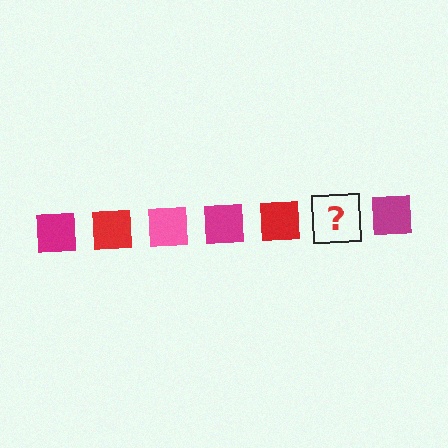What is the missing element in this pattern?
The missing element is a pink square.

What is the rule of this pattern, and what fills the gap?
The rule is that the pattern cycles through magenta, red, pink squares. The gap should be filled with a pink square.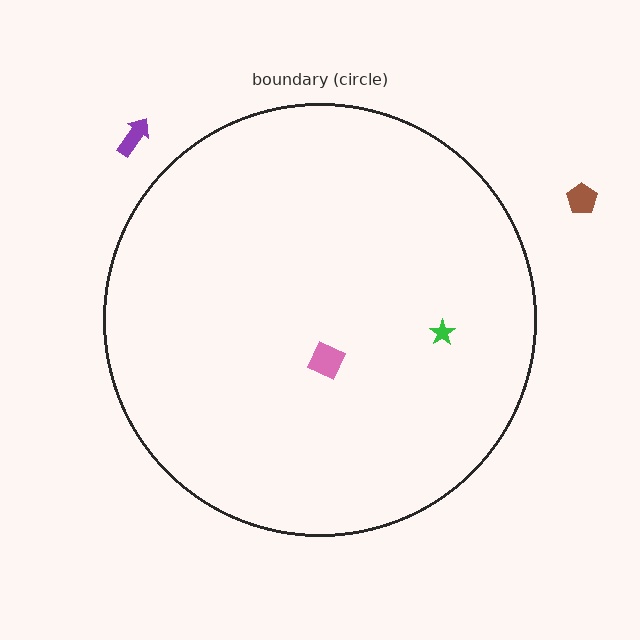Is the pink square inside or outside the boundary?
Inside.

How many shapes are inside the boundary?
2 inside, 2 outside.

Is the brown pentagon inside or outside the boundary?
Outside.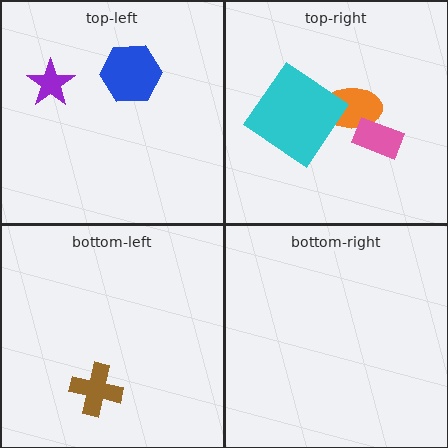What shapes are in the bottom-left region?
The brown cross.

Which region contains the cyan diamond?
The top-right region.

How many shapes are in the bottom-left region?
1.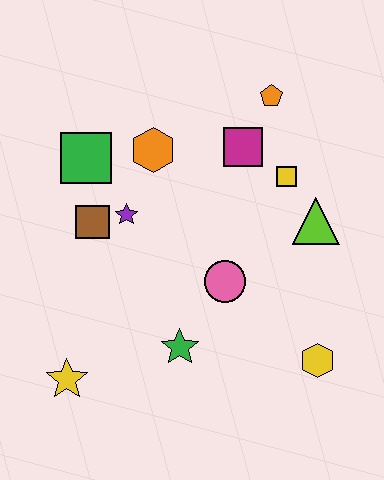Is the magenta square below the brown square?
No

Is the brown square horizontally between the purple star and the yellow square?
No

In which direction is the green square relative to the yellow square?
The green square is to the left of the yellow square.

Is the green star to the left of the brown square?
No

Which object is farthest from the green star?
The orange pentagon is farthest from the green star.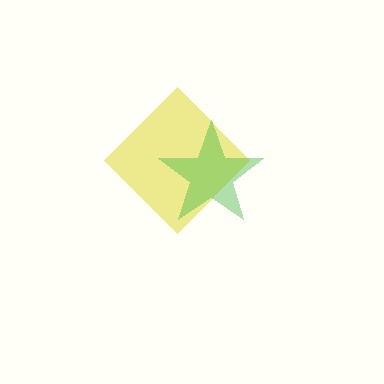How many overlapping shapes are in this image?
There are 2 overlapping shapes in the image.